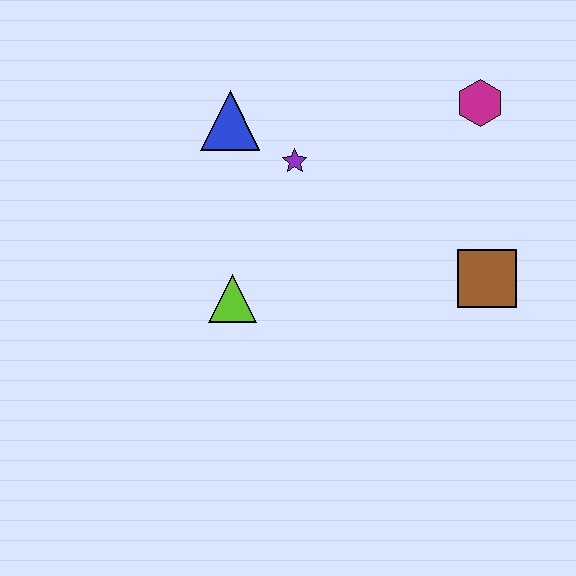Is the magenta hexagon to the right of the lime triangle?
Yes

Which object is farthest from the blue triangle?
The brown square is farthest from the blue triangle.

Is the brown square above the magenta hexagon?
No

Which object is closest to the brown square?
The magenta hexagon is closest to the brown square.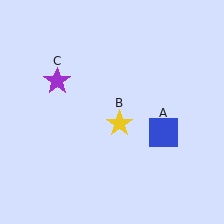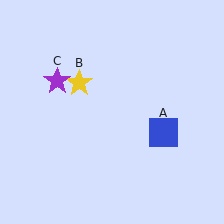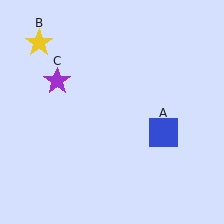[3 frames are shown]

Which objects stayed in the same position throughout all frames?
Blue square (object A) and purple star (object C) remained stationary.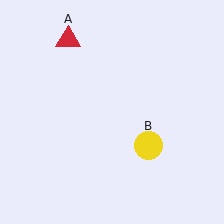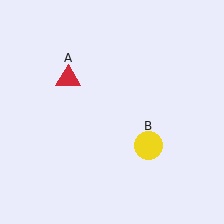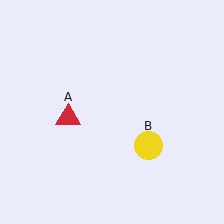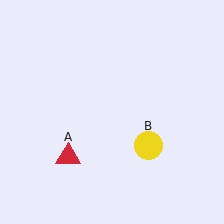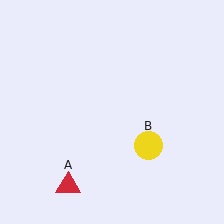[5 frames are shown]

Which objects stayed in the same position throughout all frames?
Yellow circle (object B) remained stationary.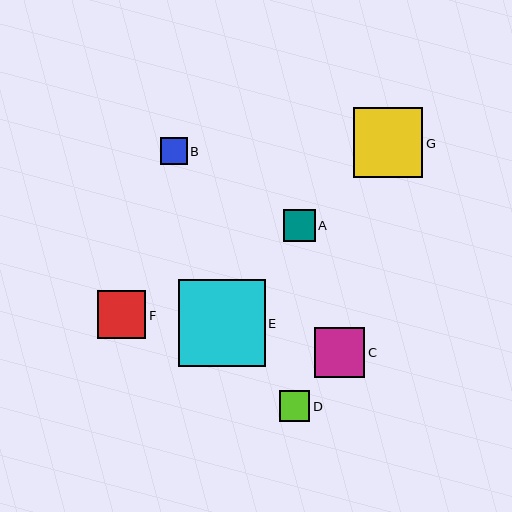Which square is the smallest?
Square B is the smallest with a size of approximately 27 pixels.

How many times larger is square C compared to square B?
Square C is approximately 1.9 times the size of square B.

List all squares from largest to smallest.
From largest to smallest: E, G, C, F, A, D, B.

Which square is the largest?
Square E is the largest with a size of approximately 86 pixels.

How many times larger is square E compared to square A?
Square E is approximately 2.7 times the size of square A.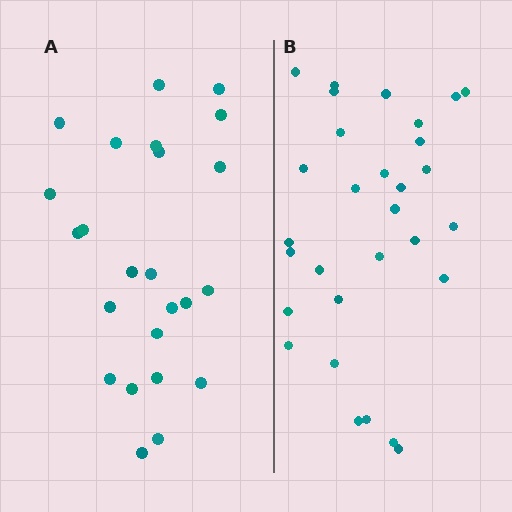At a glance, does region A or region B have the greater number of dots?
Region B (the right region) has more dots.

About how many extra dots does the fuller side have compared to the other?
Region B has about 6 more dots than region A.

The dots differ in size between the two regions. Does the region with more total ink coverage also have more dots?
No. Region A has more total ink coverage because its dots are larger, but region B actually contains more individual dots. Total area can be misleading — the number of items is what matters here.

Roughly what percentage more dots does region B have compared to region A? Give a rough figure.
About 25% more.